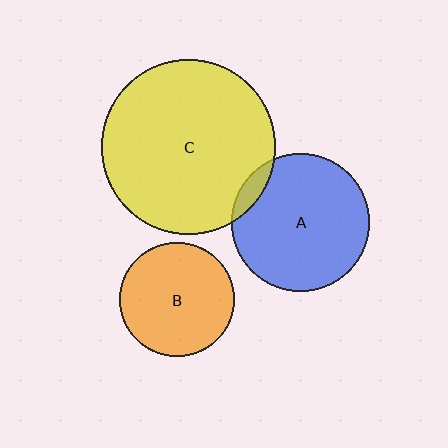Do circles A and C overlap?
Yes.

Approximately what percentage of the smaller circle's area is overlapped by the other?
Approximately 10%.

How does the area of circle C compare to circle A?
Approximately 1.6 times.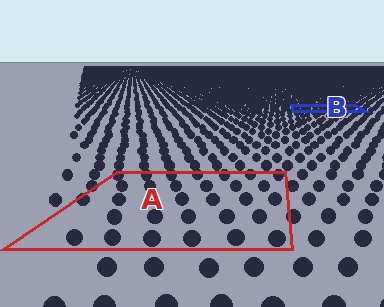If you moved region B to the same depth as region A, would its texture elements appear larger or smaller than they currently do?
They would appear larger. At a closer depth, the same texture elements are projected at a bigger on-screen size.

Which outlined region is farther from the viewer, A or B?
Region B is farther from the viewer — the texture elements inside it appear smaller and more densely packed.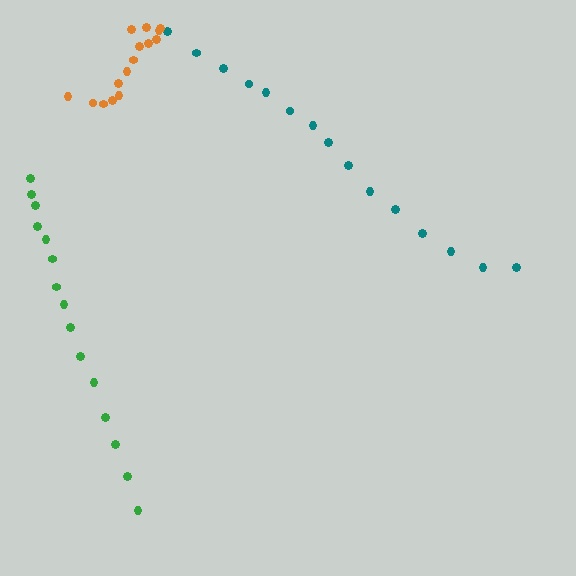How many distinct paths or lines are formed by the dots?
There are 3 distinct paths.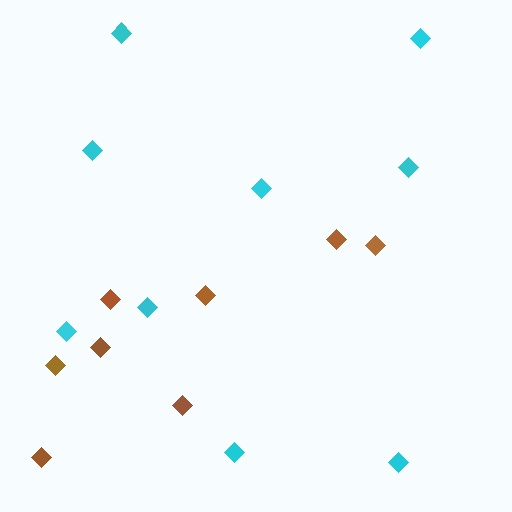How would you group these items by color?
There are 2 groups: one group of brown diamonds (8) and one group of cyan diamonds (9).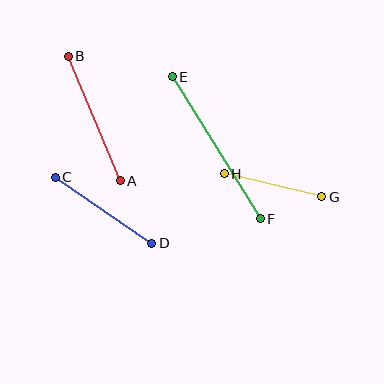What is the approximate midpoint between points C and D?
The midpoint is at approximately (103, 210) pixels.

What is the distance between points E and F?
The distance is approximately 167 pixels.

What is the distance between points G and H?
The distance is approximately 100 pixels.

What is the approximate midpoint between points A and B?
The midpoint is at approximately (94, 118) pixels.